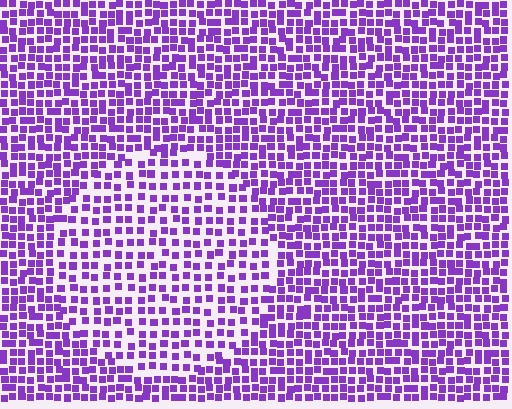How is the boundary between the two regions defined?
The boundary is defined by a change in element density (approximately 1.6x ratio). All elements are the same color, size, and shape.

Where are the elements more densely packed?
The elements are more densely packed outside the circle boundary.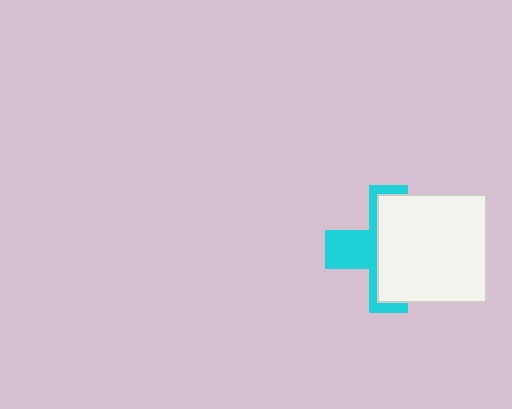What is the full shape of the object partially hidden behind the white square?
The partially hidden object is a cyan cross.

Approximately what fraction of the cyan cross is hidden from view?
Roughly 61% of the cyan cross is hidden behind the white square.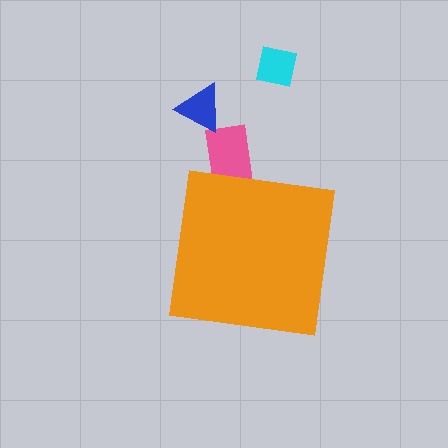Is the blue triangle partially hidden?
No, the blue triangle is fully visible.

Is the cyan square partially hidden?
No, the cyan square is fully visible.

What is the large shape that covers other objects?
An orange square.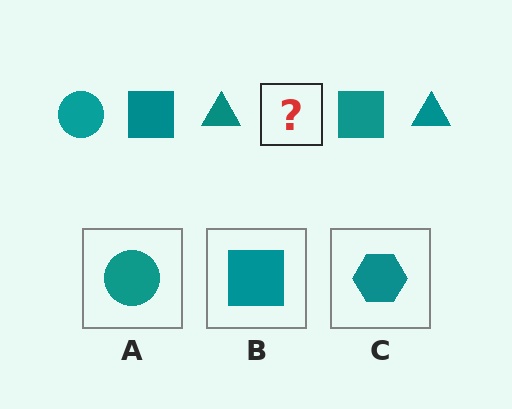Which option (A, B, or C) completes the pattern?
A.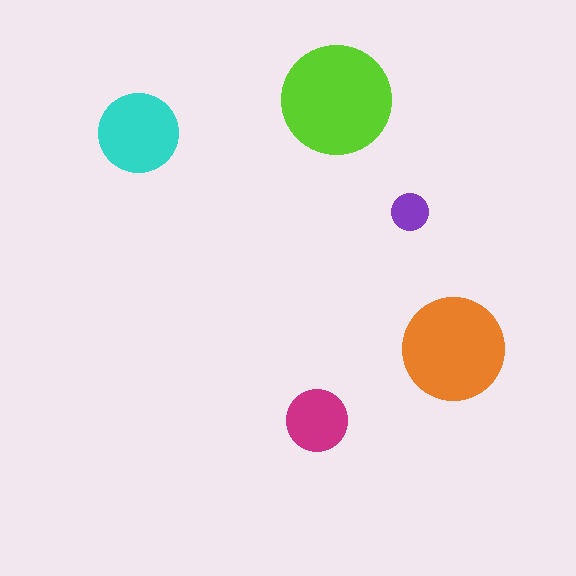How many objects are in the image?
There are 5 objects in the image.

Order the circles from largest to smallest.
the lime one, the orange one, the cyan one, the magenta one, the purple one.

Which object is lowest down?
The magenta circle is bottommost.